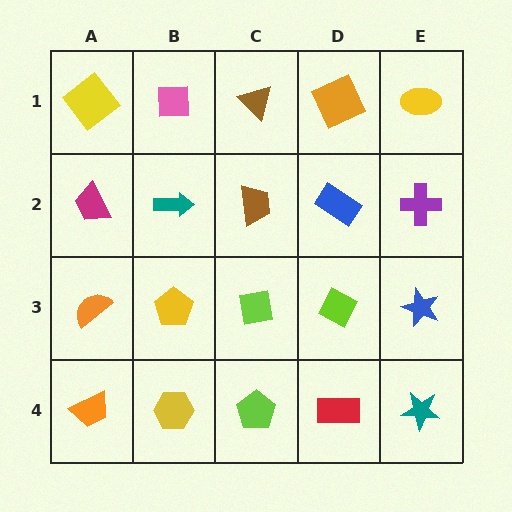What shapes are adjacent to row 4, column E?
A blue star (row 3, column E), a red rectangle (row 4, column D).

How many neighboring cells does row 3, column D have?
4.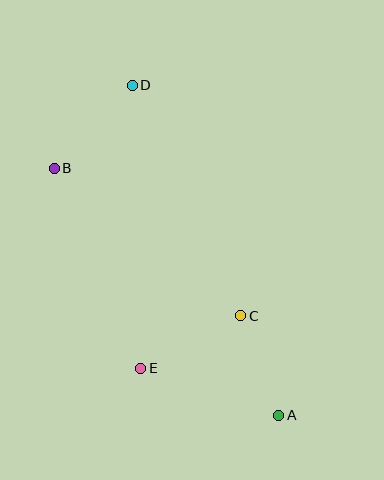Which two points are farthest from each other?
Points A and D are farthest from each other.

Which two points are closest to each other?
Points A and C are closest to each other.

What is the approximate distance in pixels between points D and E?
The distance between D and E is approximately 283 pixels.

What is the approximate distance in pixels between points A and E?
The distance between A and E is approximately 146 pixels.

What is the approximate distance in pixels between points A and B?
The distance between A and B is approximately 334 pixels.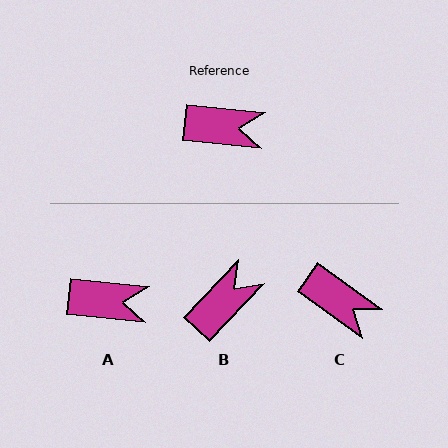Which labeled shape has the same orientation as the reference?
A.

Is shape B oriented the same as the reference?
No, it is off by about 53 degrees.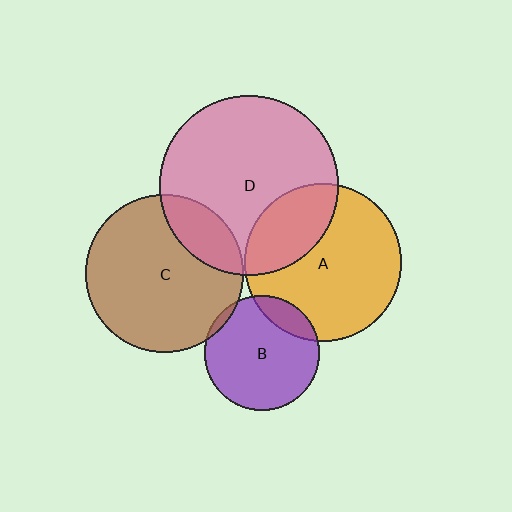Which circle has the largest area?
Circle D (pink).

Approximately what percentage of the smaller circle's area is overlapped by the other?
Approximately 5%.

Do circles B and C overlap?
Yes.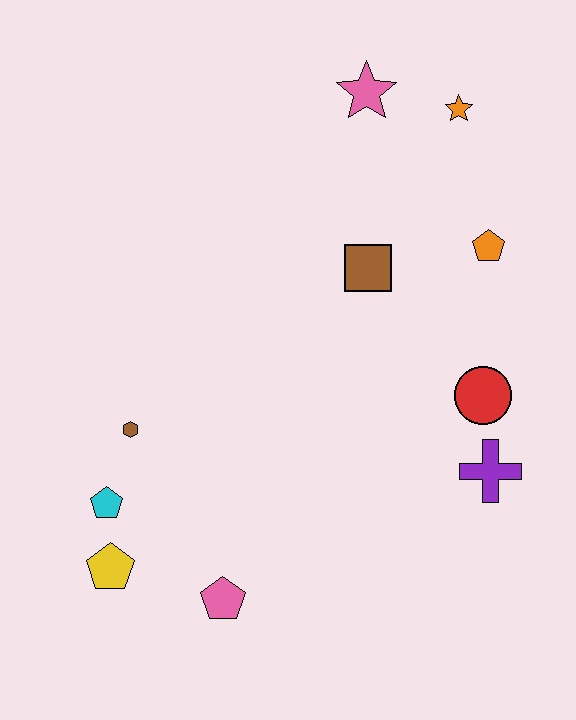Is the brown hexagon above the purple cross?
Yes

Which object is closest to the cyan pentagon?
The yellow pentagon is closest to the cyan pentagon.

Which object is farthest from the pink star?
The yellow pentagon is farthest from the pink star.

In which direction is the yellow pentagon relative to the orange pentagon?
The yellow pentagon is to the left of the orange pentagon.